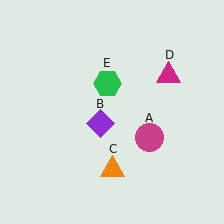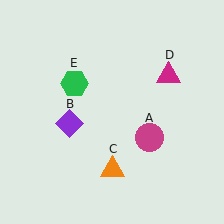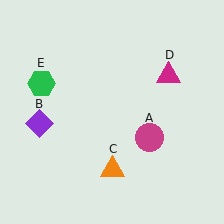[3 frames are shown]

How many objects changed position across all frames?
2 objects changed position: purple diamond (object B), green hexagon (object E).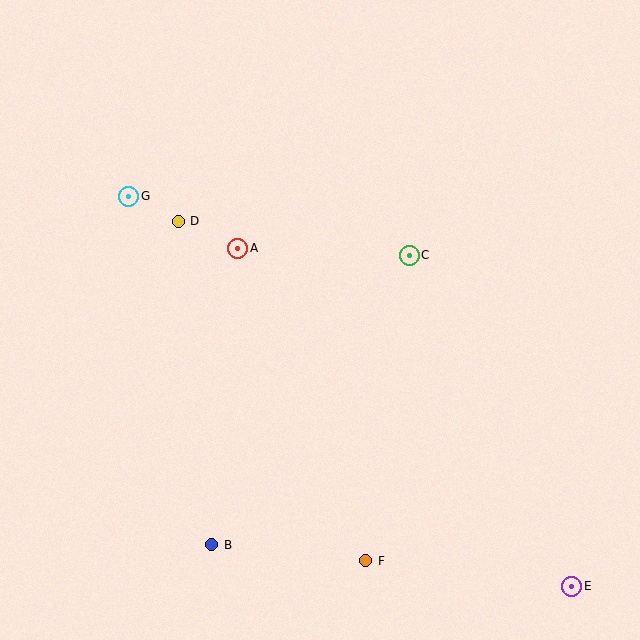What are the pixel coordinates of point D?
Point D is at (178, 221).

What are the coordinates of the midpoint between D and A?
The midpoint between D and A is at (208, 235).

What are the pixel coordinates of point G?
Point G is at (129, 196).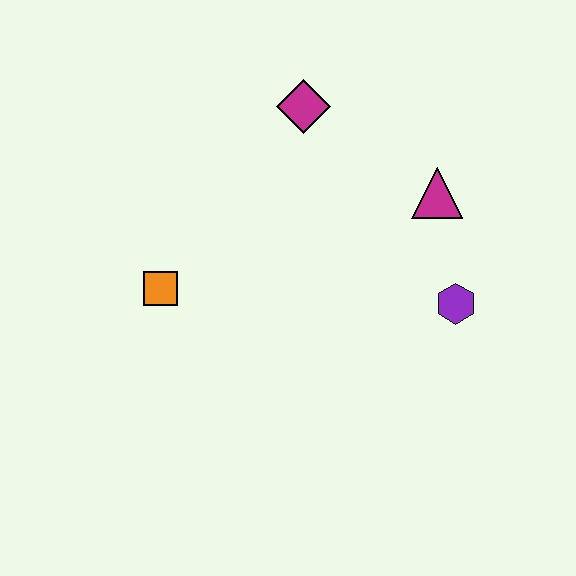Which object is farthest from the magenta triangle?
The orange square is farthest from the magenta triangle.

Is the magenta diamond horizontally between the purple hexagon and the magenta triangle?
No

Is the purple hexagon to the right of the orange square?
Yes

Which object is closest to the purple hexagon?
The magenta triangle is closest to the purple hexagon.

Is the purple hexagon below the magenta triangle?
Yes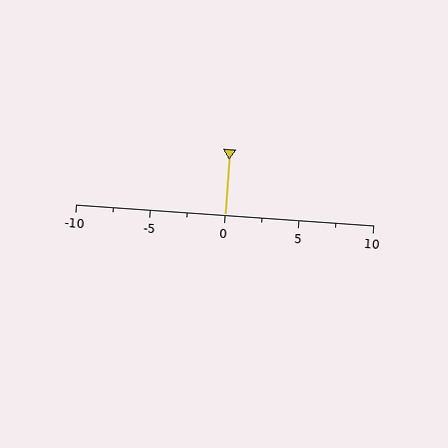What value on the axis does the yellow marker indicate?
The marker indicates approximately 0.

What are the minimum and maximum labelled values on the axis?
The axis runs from -10 to 10.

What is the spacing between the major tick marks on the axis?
The major ticks are spaced 5 apart.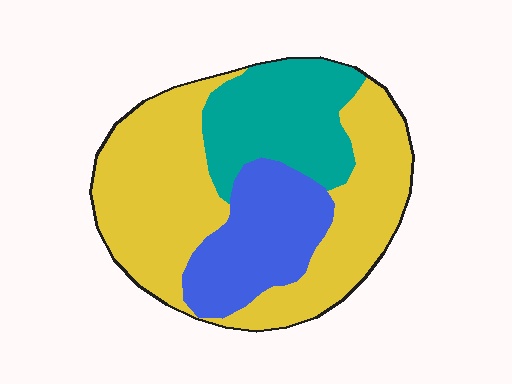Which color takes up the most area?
Yellow, at roughly 55%.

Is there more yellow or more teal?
Yellow.